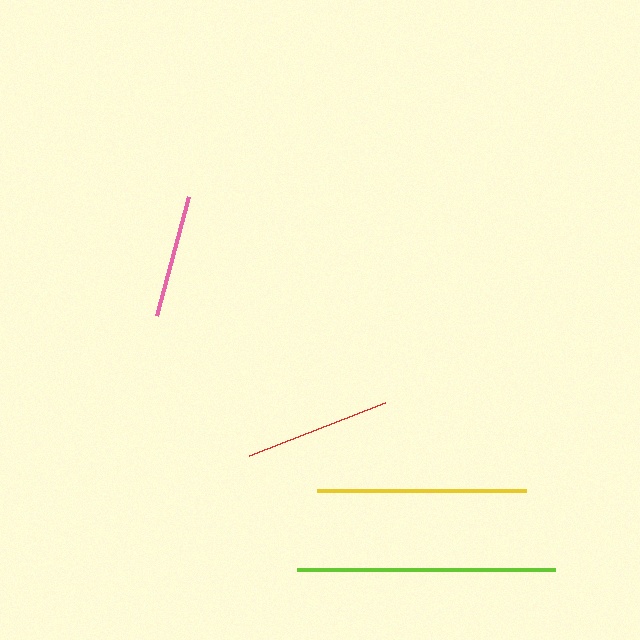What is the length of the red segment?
The red segment is approximately 146 pixels long.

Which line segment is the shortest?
The pink line is the shortest at approximately 124 pixels.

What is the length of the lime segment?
The lime segment is approximately 258 pixels long.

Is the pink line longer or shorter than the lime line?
The lime line is longer than the pink line.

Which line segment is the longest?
The lime line is the longest at approximately 258 pixels.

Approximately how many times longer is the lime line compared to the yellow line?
The lime line is approximately 1.2 times the length of the yellow line.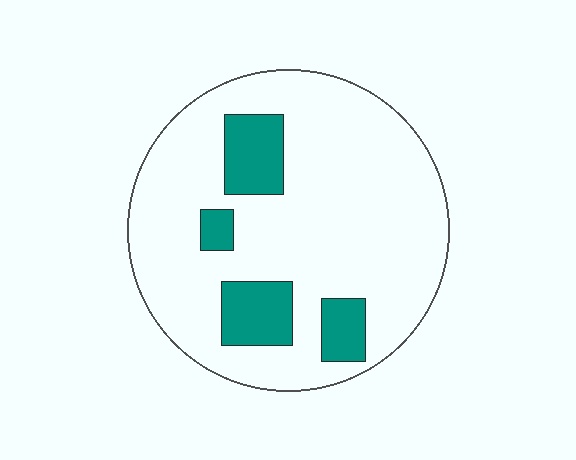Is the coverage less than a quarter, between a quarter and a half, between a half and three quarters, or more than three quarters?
Less than a quarter.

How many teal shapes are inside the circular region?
4.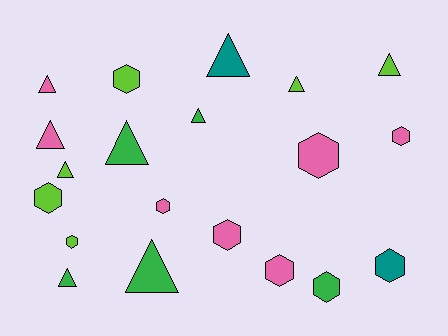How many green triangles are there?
There are 4 green triangles.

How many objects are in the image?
There are 20 objects.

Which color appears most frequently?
Pink, with 7 objects.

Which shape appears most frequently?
Hexagon, with 10 objects.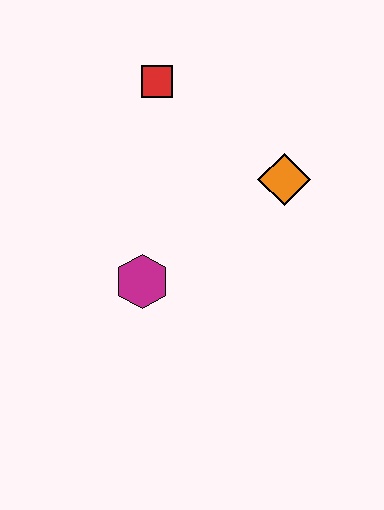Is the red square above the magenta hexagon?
Yes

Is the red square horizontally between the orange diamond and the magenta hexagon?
Yes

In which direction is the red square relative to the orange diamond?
The red square is to the left of the orange diamond.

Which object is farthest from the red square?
The magenta hexagon is farthest from the red square.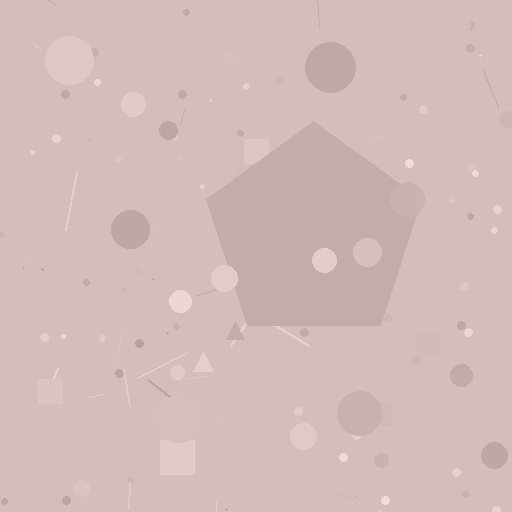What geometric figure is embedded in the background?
A pentagon is embedded in the background.